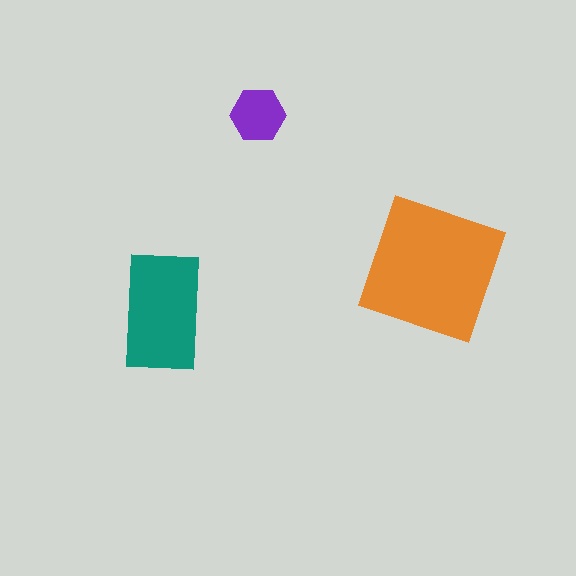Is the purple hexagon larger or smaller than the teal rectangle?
Smaller.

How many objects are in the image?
There are 3 objects in the image.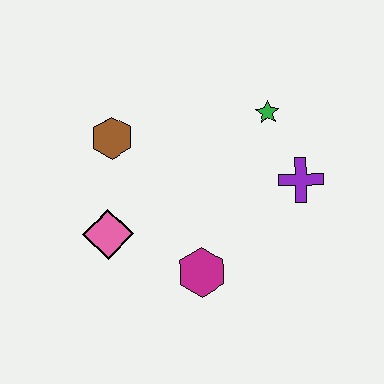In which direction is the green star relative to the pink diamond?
The green star is to the right of the pink diamond.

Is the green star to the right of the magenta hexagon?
Yes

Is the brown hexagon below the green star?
Yes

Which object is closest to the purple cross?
The green star is closest to the purple cross.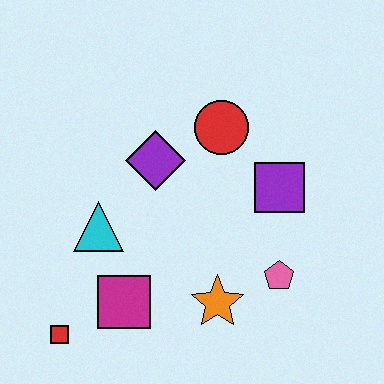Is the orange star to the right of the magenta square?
Yes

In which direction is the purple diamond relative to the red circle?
The purple diamond is to the left of the red circle.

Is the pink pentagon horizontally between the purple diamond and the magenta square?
No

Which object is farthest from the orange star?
The red circle is farthest from the orange star.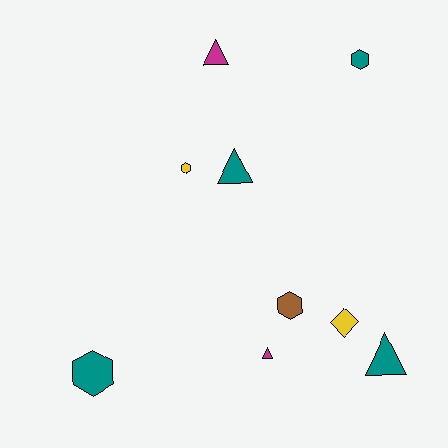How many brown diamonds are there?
There are no brown diamonds.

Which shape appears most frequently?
Triangle, with 4 objects.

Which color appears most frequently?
Teal, with 4 objects.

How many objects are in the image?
There are 9 objects.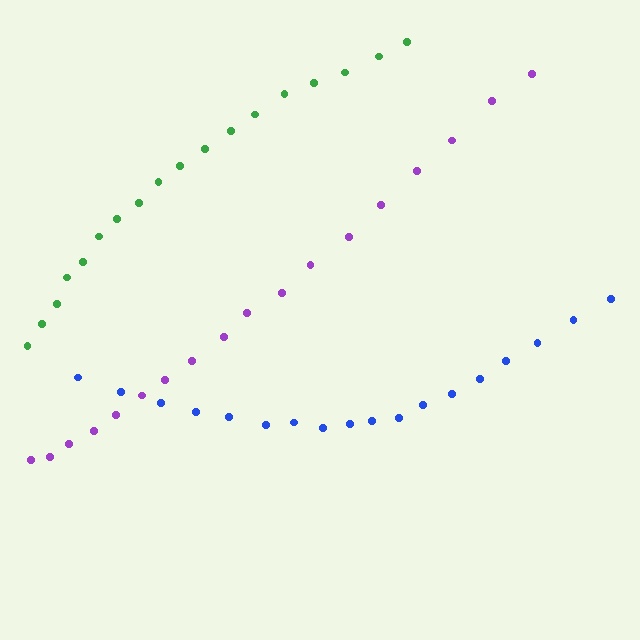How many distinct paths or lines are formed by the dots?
There are 3 distinct paths.